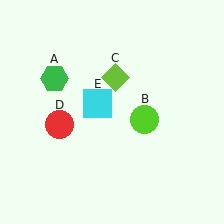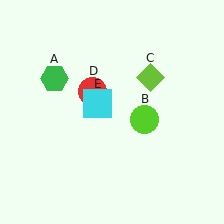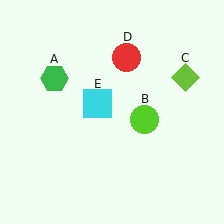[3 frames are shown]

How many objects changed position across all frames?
2 objects changed position: lime diamond (object C), red circle (object D).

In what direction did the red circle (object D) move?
The red circle (object D) moved up and to the right.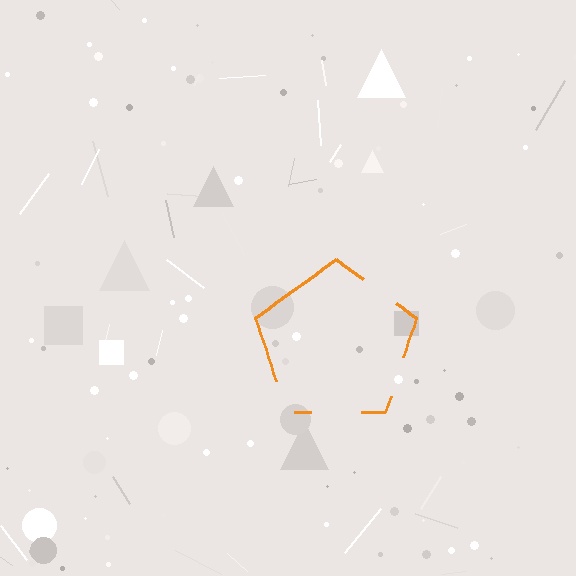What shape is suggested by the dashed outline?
The dashed outline suggests a pentagon.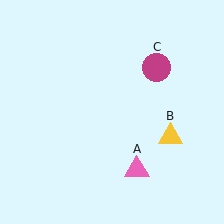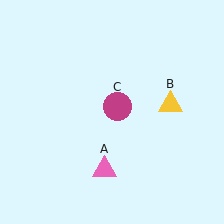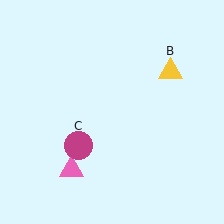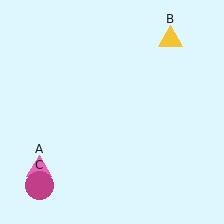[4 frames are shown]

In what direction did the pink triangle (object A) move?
The pink triangle (object A) moved left.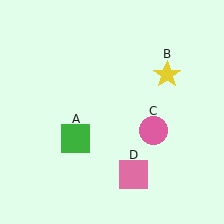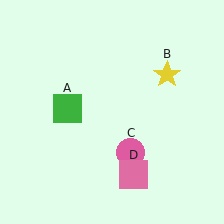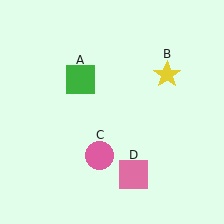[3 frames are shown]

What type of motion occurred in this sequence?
The green square (object A), pink circle (object C) rotated clockwise around the center of the scene.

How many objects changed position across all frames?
2 objects changed position: green square (object A), pink circle (object C).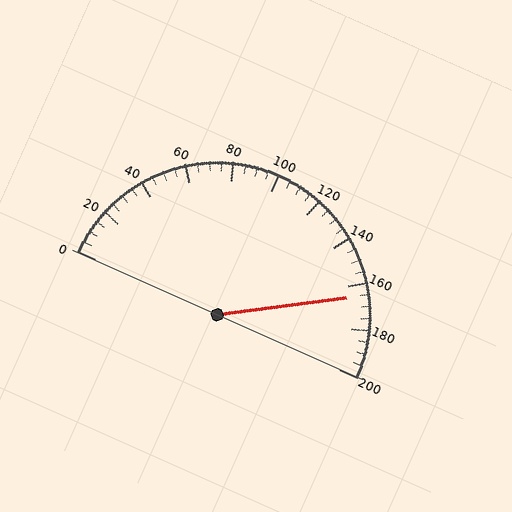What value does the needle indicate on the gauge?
The needle indicates approximately 165.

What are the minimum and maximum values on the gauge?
The gauge ranges from 0 to 200.